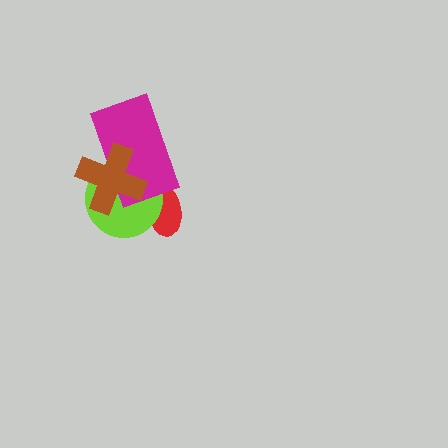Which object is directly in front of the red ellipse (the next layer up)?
The lime circle is directly in front of the red ellipse.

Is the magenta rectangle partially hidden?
Yes, it is partially covered by another shape.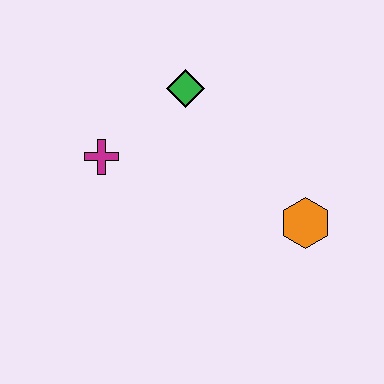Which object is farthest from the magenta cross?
The orange hexagon is farthest from the magenta cross.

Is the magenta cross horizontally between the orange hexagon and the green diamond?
No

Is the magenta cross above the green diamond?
No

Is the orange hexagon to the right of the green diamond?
Yes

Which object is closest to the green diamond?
The magenta cross is closest to the green diamond.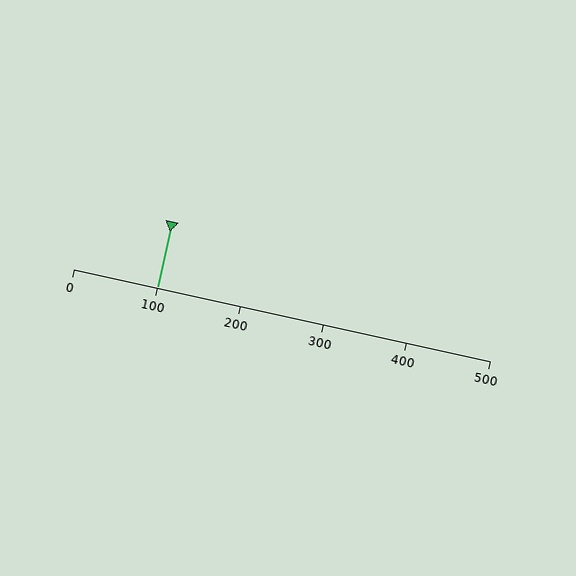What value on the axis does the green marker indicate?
The marker indicates approximately 100.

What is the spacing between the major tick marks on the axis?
The major ticks are spaced 100 apart.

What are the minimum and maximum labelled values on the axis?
The axis runs from 0 to 500.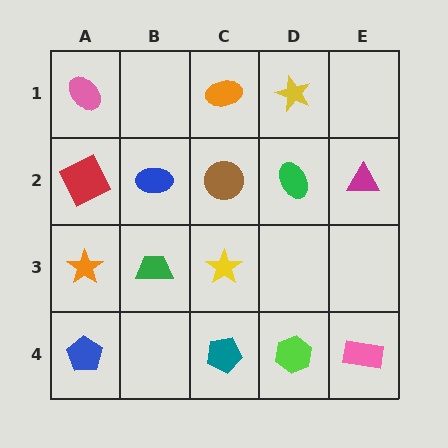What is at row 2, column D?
A green ellipse.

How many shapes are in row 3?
3 shapes.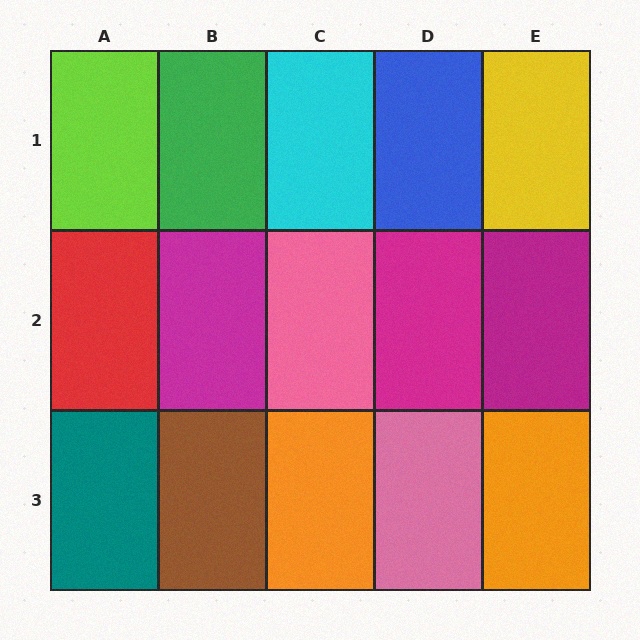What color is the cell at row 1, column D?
Blue.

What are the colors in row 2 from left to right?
Red, magenta, pink, magenta, magenta.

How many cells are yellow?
1 cell is yellow.